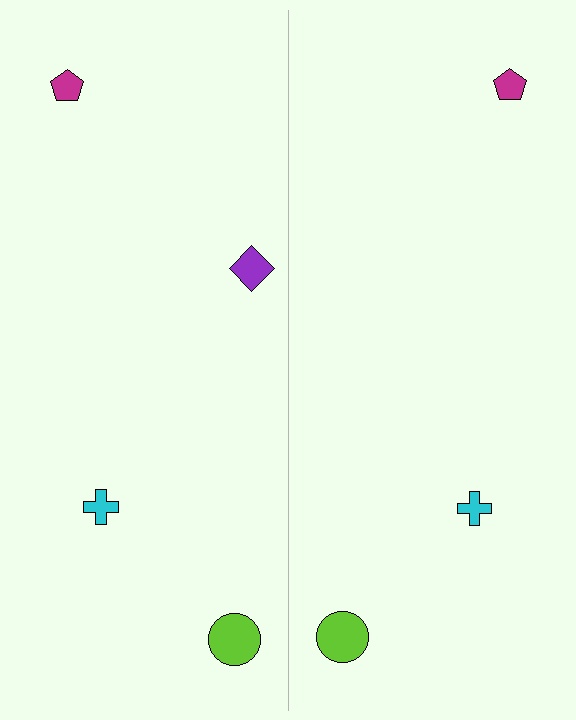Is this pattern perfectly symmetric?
No, the pattern is not perfectly symmetric. A purple diamond is missing from the right side.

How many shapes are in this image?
There are 7 shapes in this image.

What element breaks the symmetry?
A purple diamond is missing from the right side.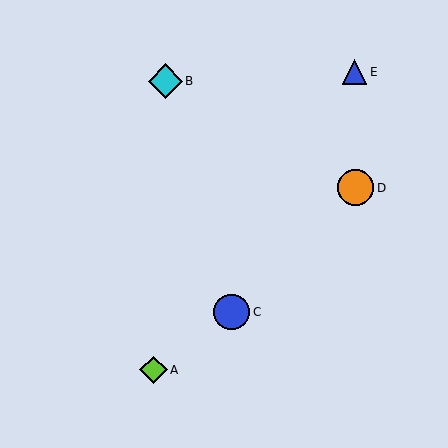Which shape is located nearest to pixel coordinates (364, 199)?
The orange circle (labeled D) at (356, 188) is nearest to that location.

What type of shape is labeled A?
Shape A is a lime diamond.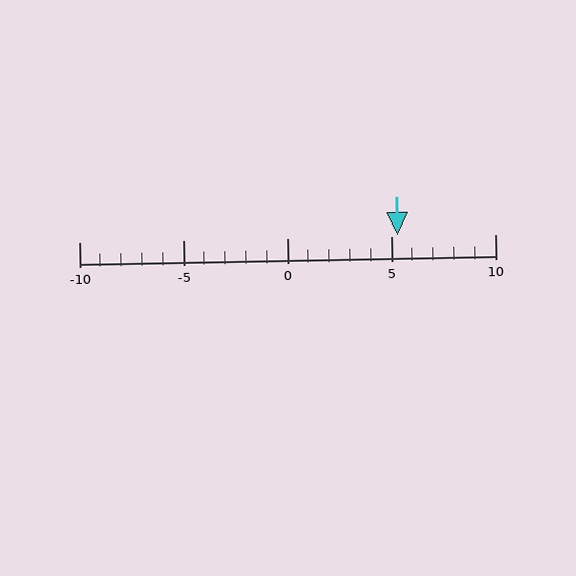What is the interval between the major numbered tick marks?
The major tick marks are spaced 5 units apart.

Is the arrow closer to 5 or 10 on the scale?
The arrow is closer to 5.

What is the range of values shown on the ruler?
The ruler shows values from -10 to 10.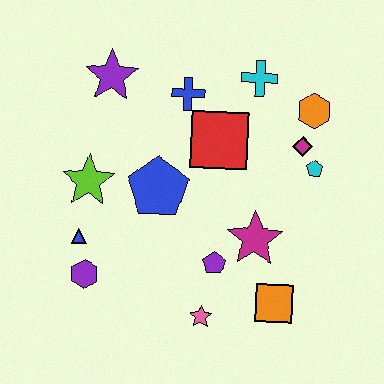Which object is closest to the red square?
The blue cross is closest to the red square.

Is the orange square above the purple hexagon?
No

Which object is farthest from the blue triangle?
The orange hexagon is farthest from the blue triangle.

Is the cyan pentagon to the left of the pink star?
No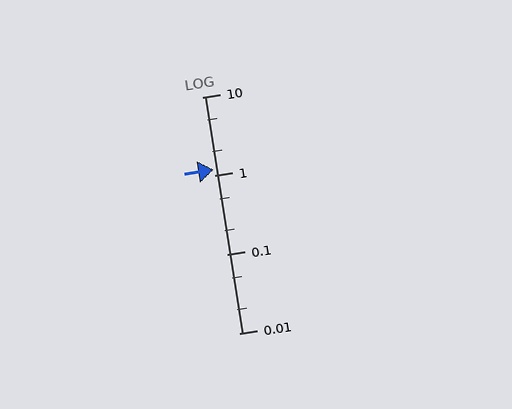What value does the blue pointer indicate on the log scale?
The pointer indicates approximately 1.2.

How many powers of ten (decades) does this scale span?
The scale spans 3 decades, from 0.01 to 10.